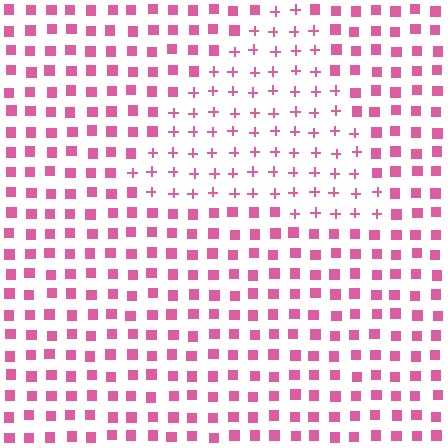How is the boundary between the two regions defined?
The boundary is defined by a change in element shape: plus signs inside vs. squares outside. All elements share the same color and spacing.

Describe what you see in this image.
The image is filled with small pink elements arranged in a uniform grid. A triangle-shaped region contains plus signs, while the surrounding area contains squares. The boundary is defined purely by the change in element shape.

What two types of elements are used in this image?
The image uses plus signs inside the triangle region and squares outside it.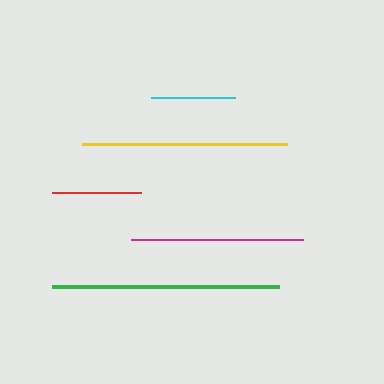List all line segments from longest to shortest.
From longest to shortest: green, yellow, magenta, red, cyan.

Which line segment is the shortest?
The cyan line is the shortest at approximately 84 pixels.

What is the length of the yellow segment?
The yellow segment is approximately 205 pixels long.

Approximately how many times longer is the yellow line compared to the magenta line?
The yellow line is approximately 1.2 times the length of the magenta line.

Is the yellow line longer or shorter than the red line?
The yellow line is longer than the red line.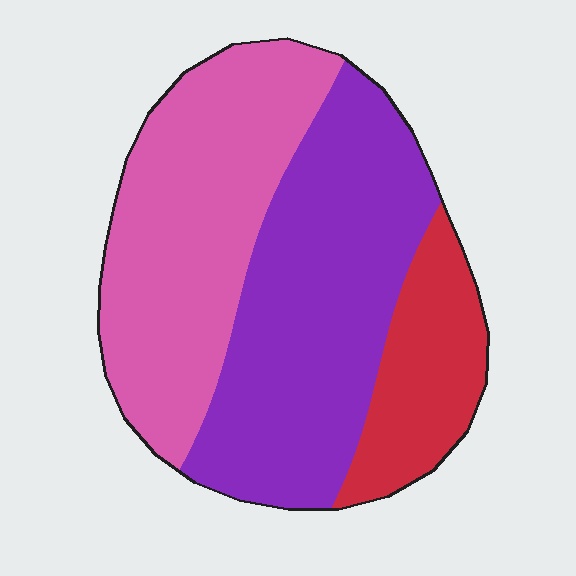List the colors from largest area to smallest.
From largest to smallest: purple, pink, red.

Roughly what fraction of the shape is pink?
Pink covers 39% of the shape.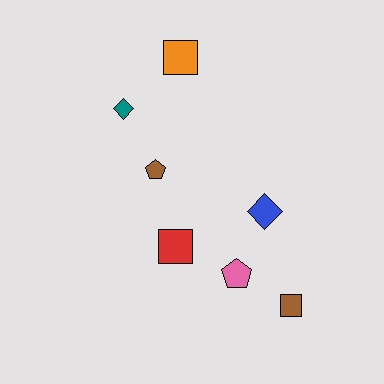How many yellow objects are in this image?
There are no yellow objects.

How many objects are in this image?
There are 7 objects.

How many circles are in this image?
There are no circles.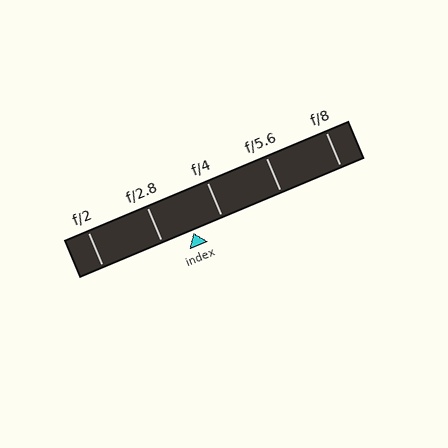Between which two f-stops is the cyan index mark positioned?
The index mark is between f/2.8 and f/4.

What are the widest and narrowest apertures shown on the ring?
The widest aperture shown is f/2 and the narrowest is f/8.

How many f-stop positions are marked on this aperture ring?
There are 5 f-stop positions marked.